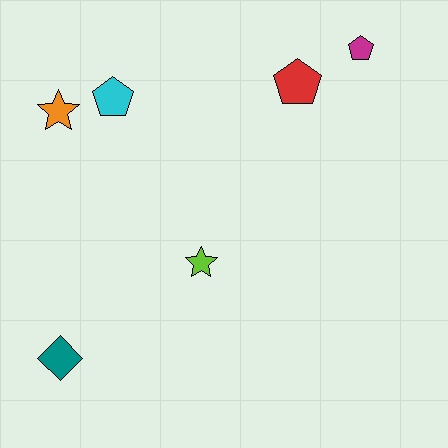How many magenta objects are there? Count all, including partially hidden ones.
There is 1 magenta object.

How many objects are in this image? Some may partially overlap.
There are 6 objects.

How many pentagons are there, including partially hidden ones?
There are 3 pentagons.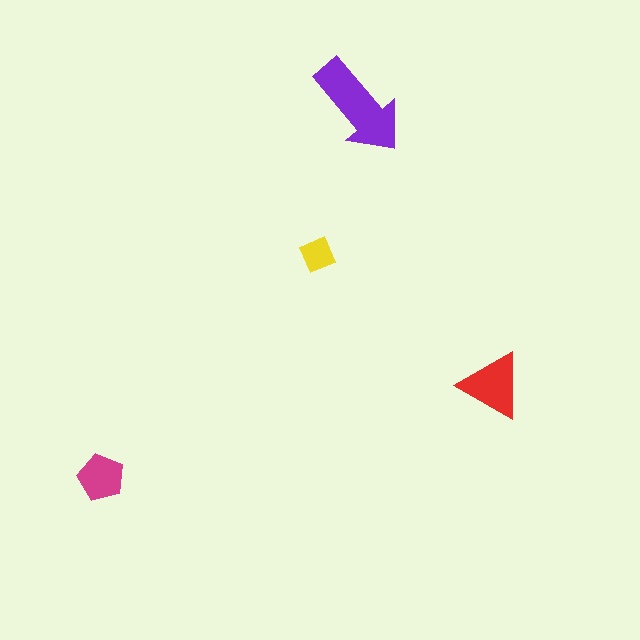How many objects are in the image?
There are 4 objects in the image.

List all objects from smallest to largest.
The yellow square, the magenta pentagon, the red triangle, the purple arrow.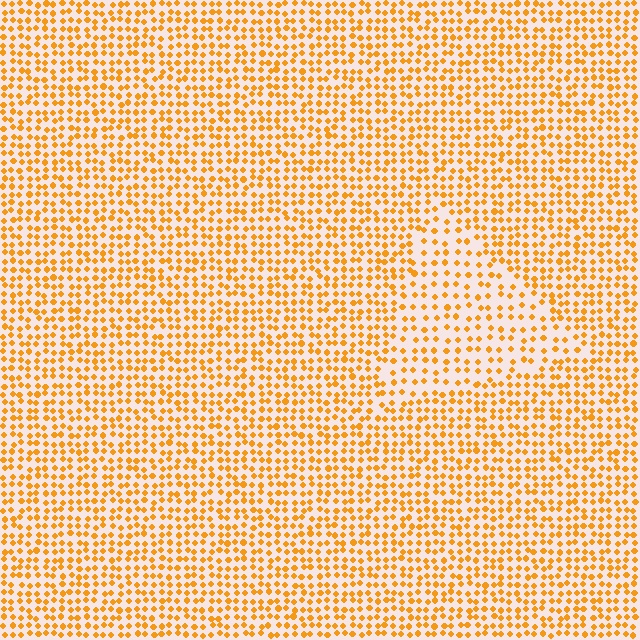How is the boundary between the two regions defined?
The boundary is defined by a change in element density (approximately 1.7x ratio). All elements are the same color, size, and shape.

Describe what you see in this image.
The image contains small orange elements arranged at two different densities. A triangle-shaped region is visible where the elements are less densely packed than the surrounding area.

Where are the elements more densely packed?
The elements are more densely packed outside the triangle boundary.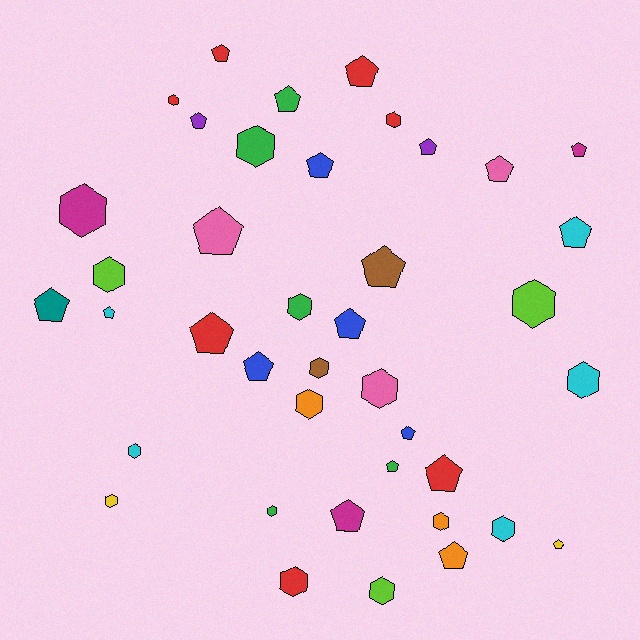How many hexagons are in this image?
There are 18 hexagons.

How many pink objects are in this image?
There are 3 pink objects.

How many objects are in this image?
There are 40 objects.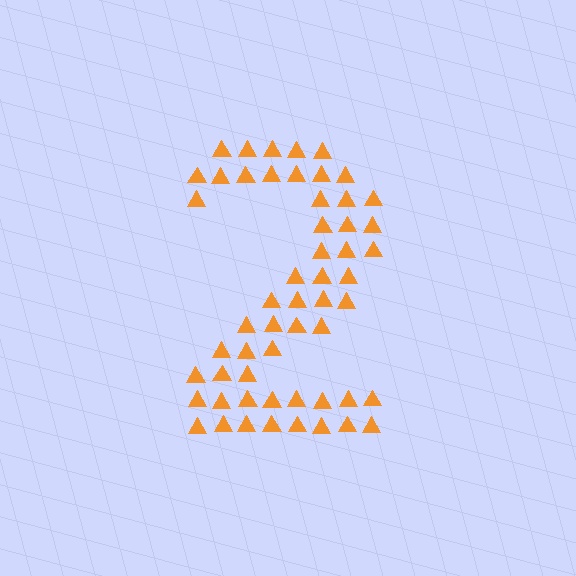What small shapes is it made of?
It is made of small triangles.